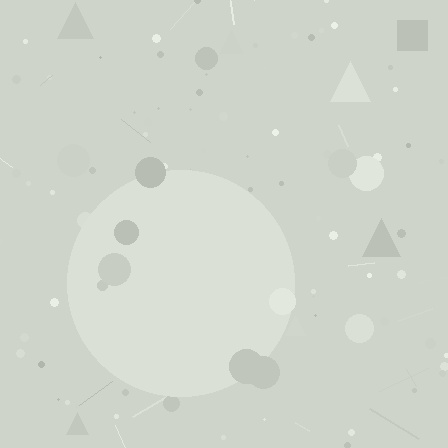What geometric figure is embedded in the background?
A circle is embedded in the background.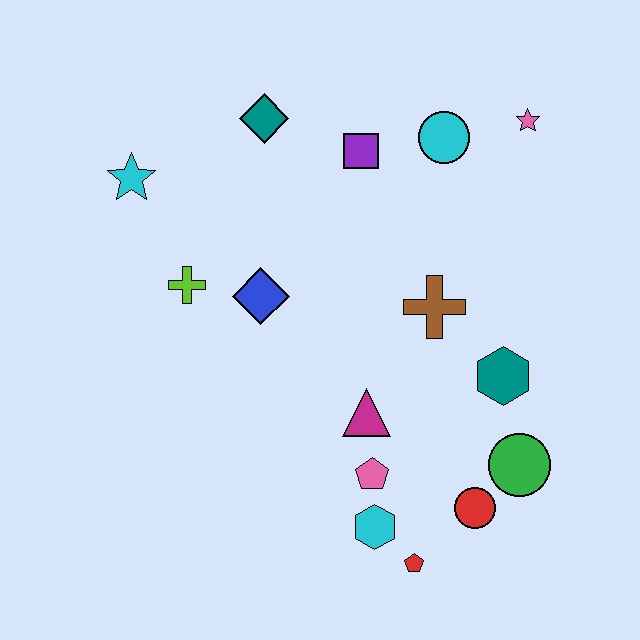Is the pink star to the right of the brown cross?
Yes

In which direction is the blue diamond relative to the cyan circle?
The blue diamond is to the left of the cyan circle.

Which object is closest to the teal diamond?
The purple square is closest to the teal diamond.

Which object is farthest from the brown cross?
The cyan star is farthest from the brown cross.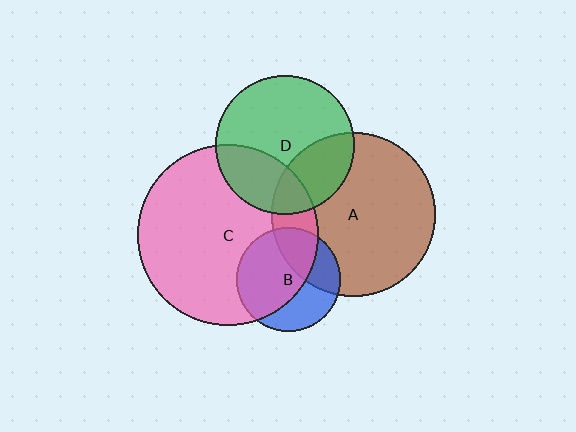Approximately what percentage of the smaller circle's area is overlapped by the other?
Approximately 30%.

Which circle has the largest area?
Circle C (pink).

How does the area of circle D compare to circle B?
Approximately 1.8 times.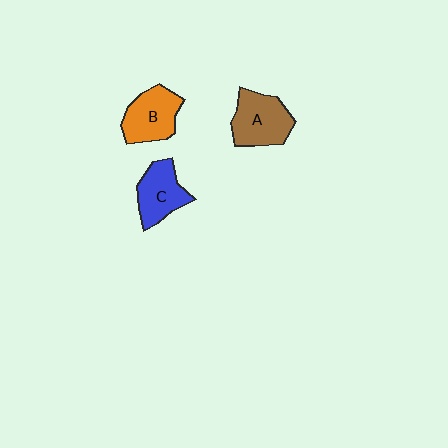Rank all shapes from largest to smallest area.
From largest to smallest: A (brown), B (orange), C (blue).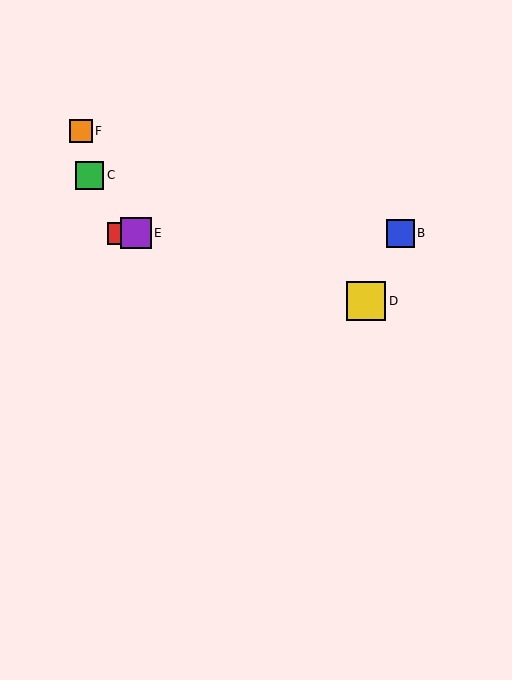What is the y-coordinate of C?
Object C is at y≈176.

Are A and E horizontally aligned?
Yes, both are at y≈233.